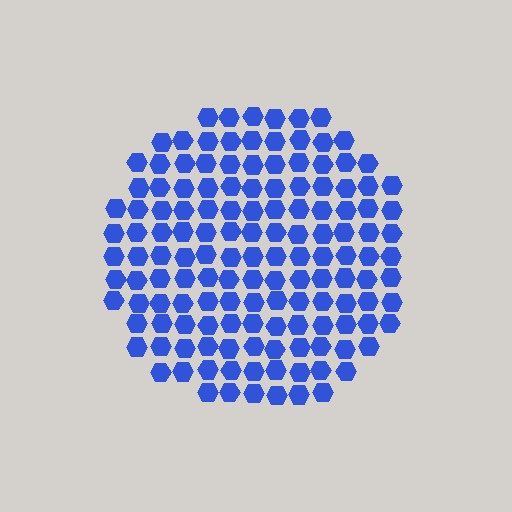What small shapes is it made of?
It is made of small hexagons.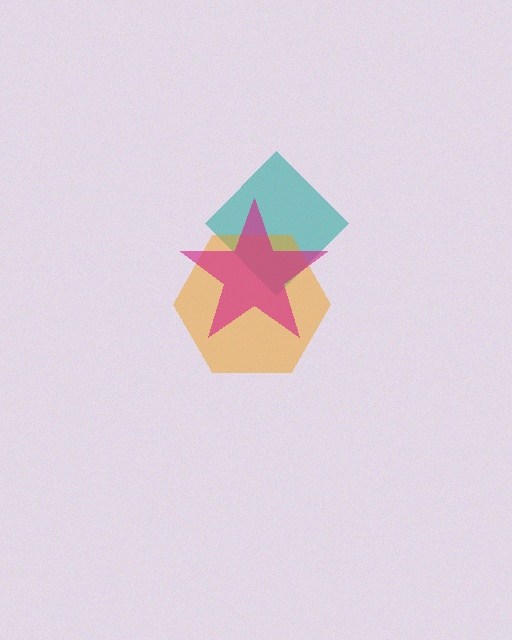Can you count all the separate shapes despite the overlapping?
Yes, there are 3 separate shapes.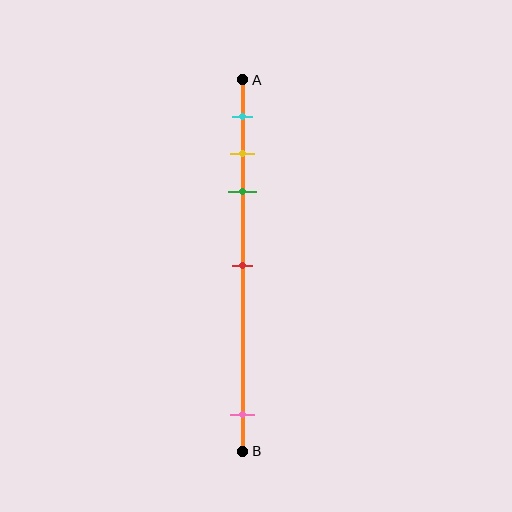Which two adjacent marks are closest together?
The yellow and green marks are the closest adjacent pair.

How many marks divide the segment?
There are 5 marks dividing the segment.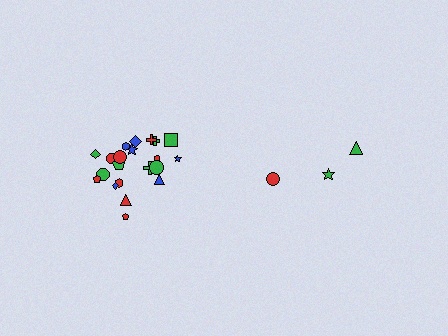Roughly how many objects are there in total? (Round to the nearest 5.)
Roughly 25 objects in total.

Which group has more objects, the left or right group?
The left group.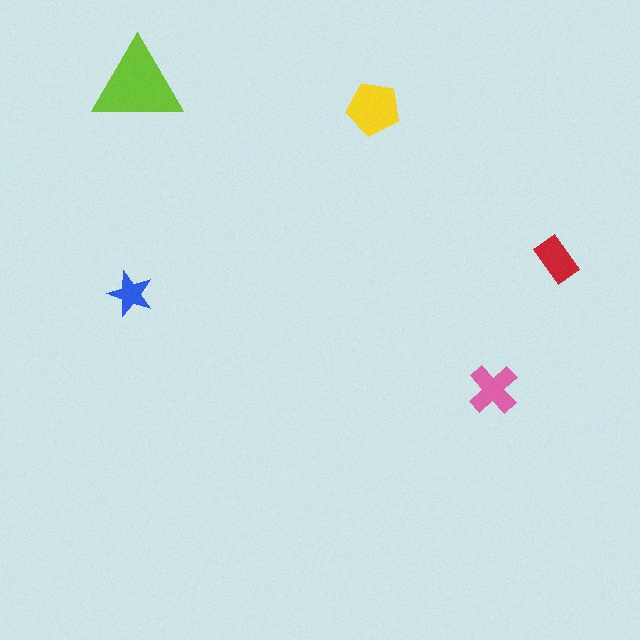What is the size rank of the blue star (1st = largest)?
5th.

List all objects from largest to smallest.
The lime triangle, the yellow pentagon, the pink cross, the red rectangle, the blue star.